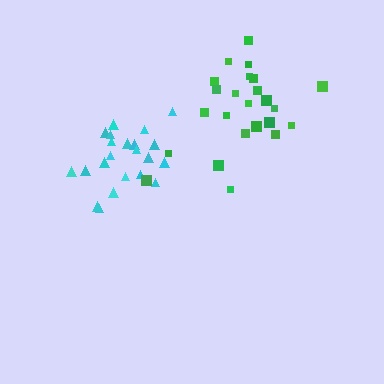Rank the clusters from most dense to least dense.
cyan, green.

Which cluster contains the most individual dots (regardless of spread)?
Green (24).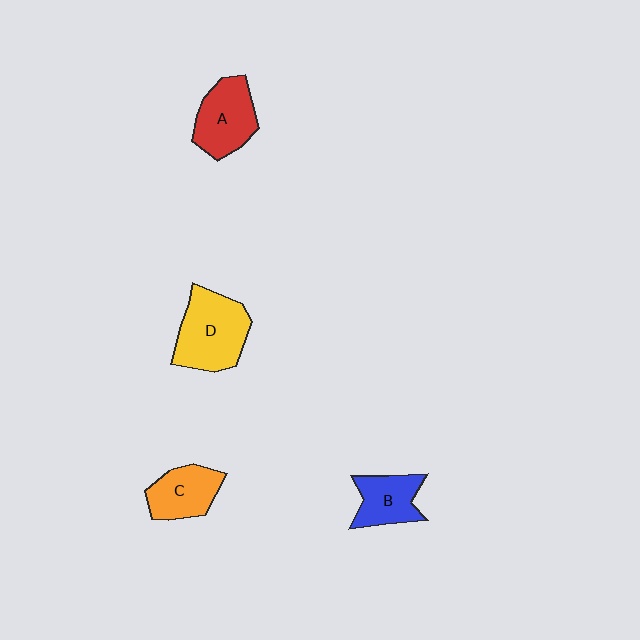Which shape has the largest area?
Shape D (yellow).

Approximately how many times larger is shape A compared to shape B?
Approximately 1.3 times.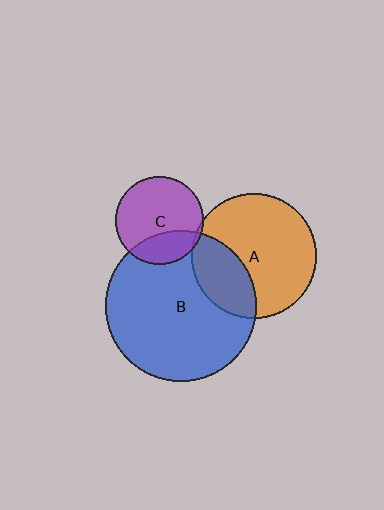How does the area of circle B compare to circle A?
Approximately 1.5 times.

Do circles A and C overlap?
Yes.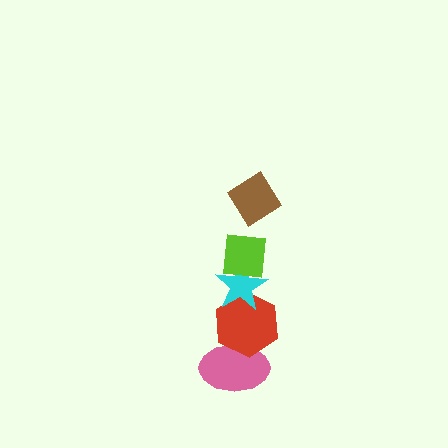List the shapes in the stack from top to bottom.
From top to bottom: the brown diamond, the lime square, the cyan star, the red hexagon, the pink ellipse.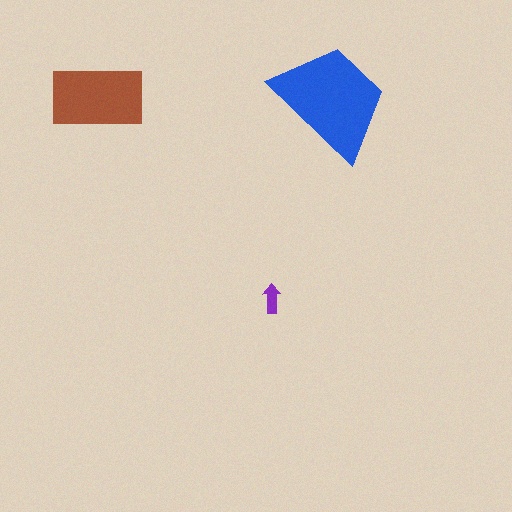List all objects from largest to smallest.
The blue trapezoid, the brown rectangle, the purple arrow.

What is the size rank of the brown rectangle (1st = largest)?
2nd.